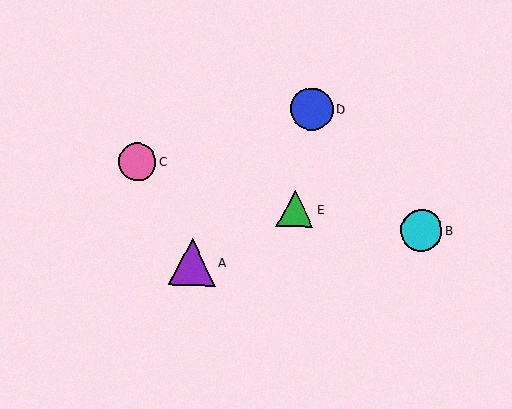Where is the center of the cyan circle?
The center of the cyan circle is at (421, 230).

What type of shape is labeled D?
Shape D is a blue circle.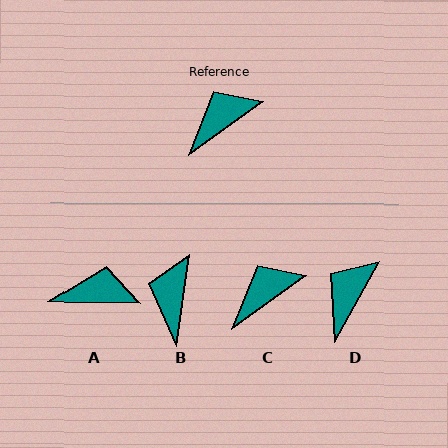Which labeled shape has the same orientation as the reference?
C.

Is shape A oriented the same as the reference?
No, it is off by about 37 degrees.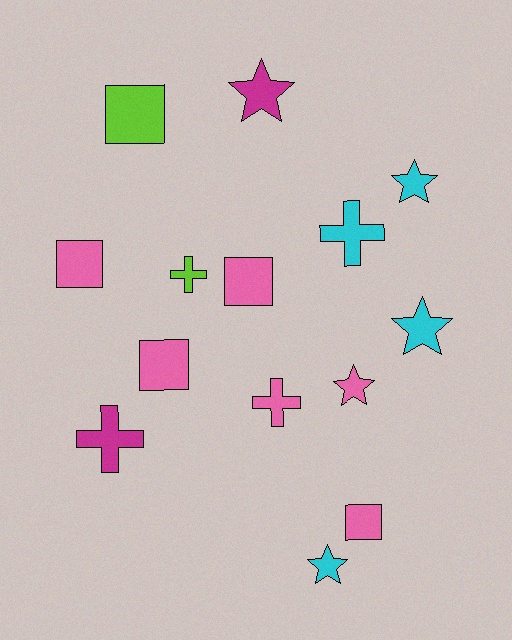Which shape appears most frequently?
Square, with 5 objects.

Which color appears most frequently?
Pink, with 6 objects.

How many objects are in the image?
There are 14 objects.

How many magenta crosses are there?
There is 1 magenta cross.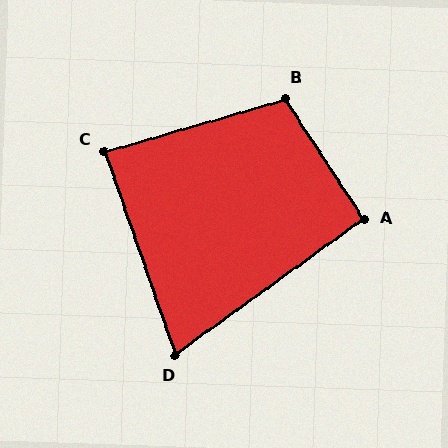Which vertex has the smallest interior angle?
D, at approximately 73 degrees.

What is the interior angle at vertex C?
Approximately 87 degrees (approximately right).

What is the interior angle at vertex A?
Approximately 93 degrees (approximately right).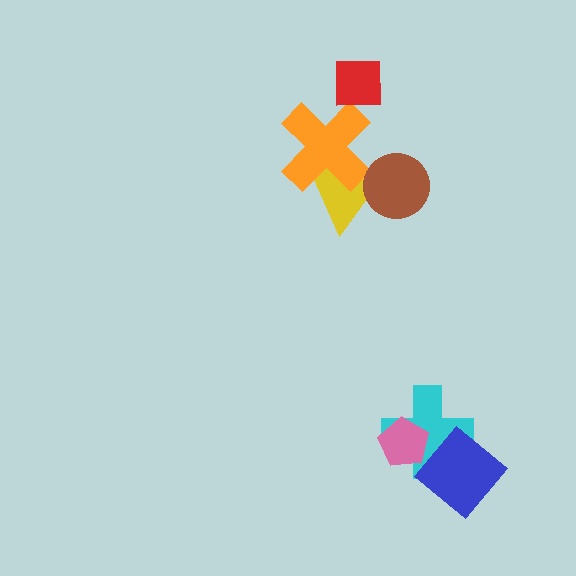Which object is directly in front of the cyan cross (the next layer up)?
The pink pentagon is directly in front of the cyan cross.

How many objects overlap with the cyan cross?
2 objects overlap with the cyan cross.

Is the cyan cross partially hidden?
Yes, it is partially covered by another shape.